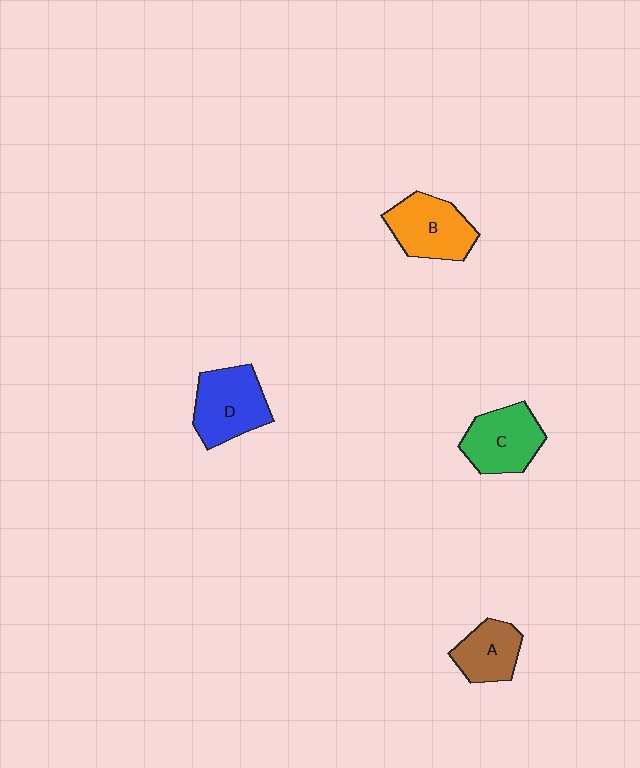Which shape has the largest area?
Shape D (blue).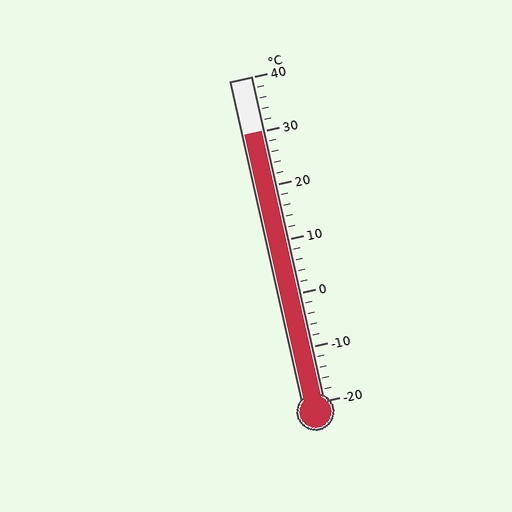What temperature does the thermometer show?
The thermometer shows approximately 30°C.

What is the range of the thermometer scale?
The thermometer scale ranges from -20°C to 40°C.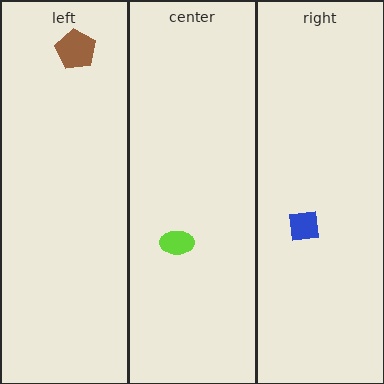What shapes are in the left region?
The brown pentagon.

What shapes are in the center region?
The lime ellipse.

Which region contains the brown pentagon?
The left region.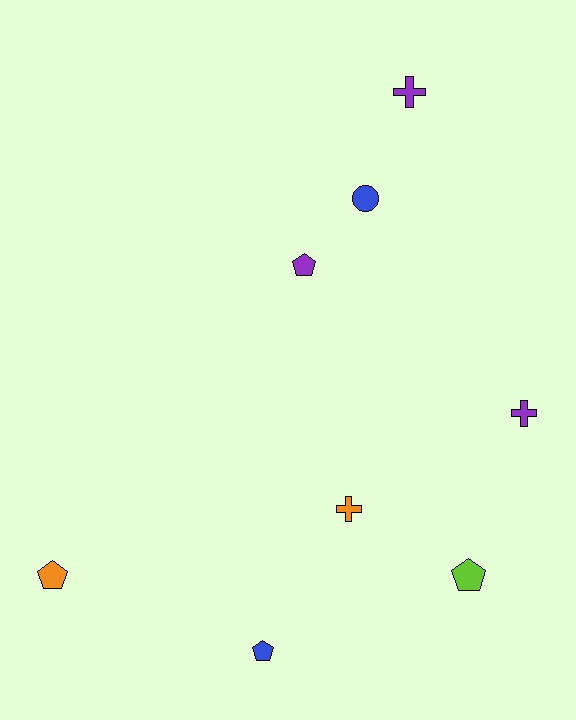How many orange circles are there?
There are no orange circles.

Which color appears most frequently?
Purple, with 3 objects.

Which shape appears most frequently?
Pentagon, with 4 objects.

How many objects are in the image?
There are 8 objects.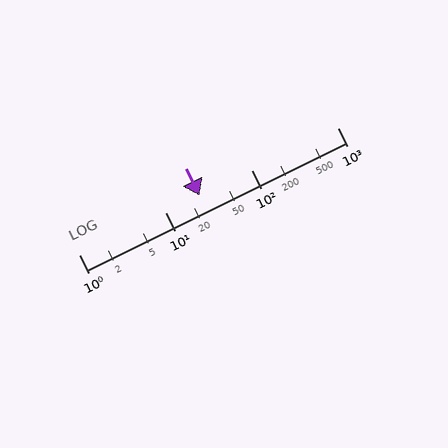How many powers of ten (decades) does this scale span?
The scale spans 3 decades, from 1 to 1000.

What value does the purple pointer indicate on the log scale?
The pointer indicates approximately 25.